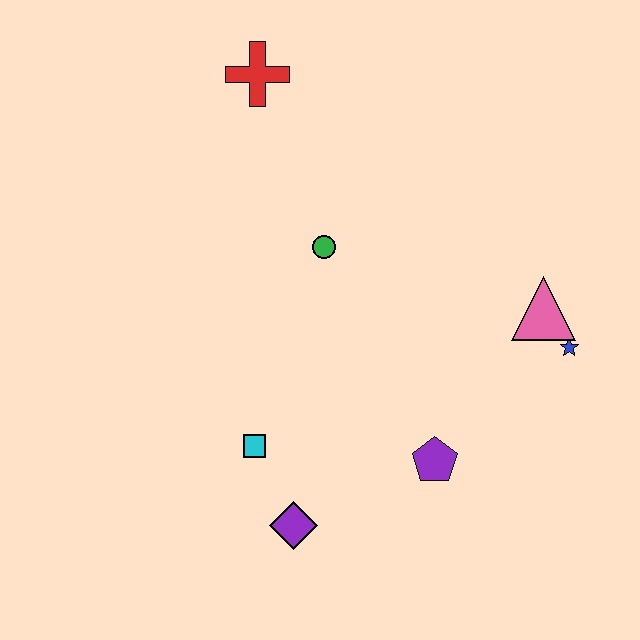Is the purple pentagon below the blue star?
Yes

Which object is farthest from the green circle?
The purple diamond is farthest from the green circle.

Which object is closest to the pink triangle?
The blue star is closest to the pink triangle.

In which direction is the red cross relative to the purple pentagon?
The red cross is above the purple pentagon.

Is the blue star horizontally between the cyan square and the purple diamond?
No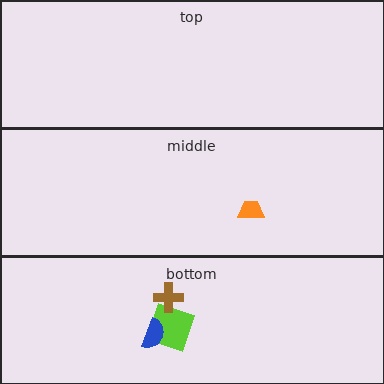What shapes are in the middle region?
The orange trapezoid.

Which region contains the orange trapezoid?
The middle region.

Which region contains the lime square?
The bottom region.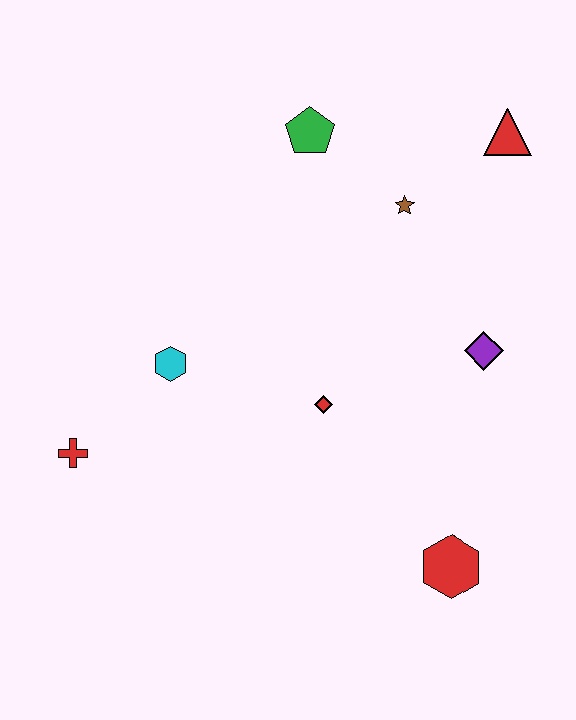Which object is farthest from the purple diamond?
The red cross is farthest from the purple diamond.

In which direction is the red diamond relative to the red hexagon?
The red diamond is above the red hexagon.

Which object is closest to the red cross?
The cyan hexagon is closest to the red cross.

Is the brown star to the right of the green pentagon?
Yes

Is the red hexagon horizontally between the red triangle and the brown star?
Yes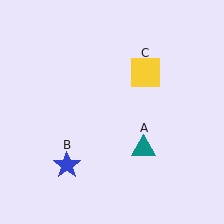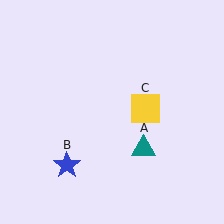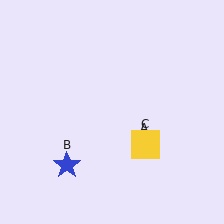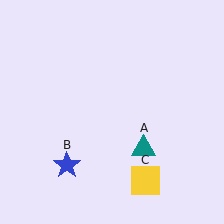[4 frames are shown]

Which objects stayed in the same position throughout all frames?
Teal triangle (object A) and blue star (object B) remained stationary.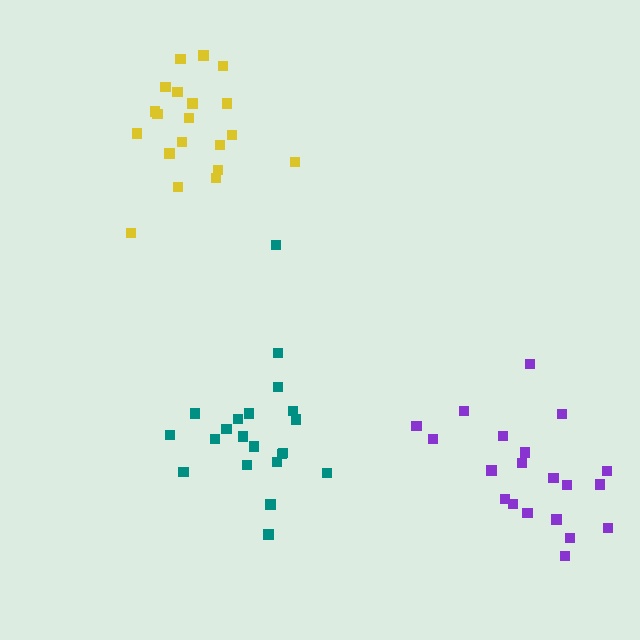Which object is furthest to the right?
The purple cluster is rightmost.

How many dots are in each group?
Group 1: 20 dots, Group 2: 20 dots, Group 3: 21 dots (61 total).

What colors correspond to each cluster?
The clusters are colored: yellow, purple, teal.